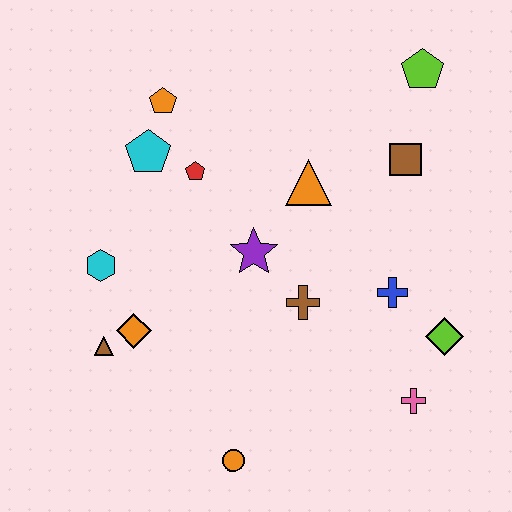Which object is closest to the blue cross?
The lime diamond is closest to the blue cross.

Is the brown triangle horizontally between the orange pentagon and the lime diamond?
No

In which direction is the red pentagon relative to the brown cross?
The red pentagon is above the brown cross.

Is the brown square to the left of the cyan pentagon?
No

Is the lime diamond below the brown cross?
Yes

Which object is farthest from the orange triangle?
The orange circle is farthest from the orange triangle.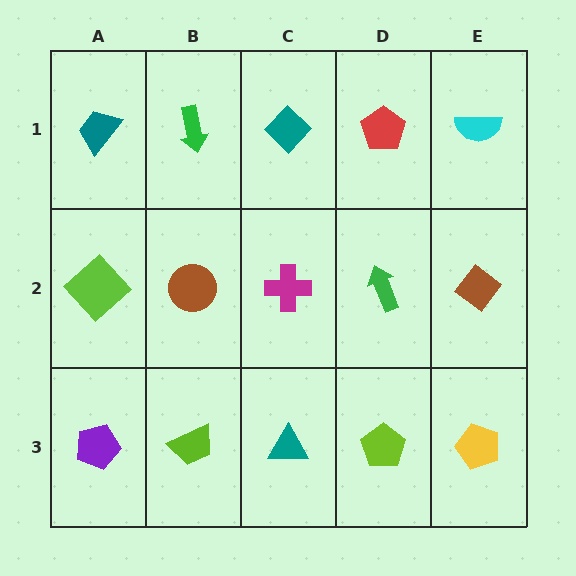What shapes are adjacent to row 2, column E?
A cyan semicircle (row 1, column E), a yellow pentagon (row 3, column E), a green arrow (row 2, column D).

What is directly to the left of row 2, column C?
A brown circle.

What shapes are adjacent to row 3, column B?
A brown circle (row 2, column B), a purple pentagon (row 3, column A), a teal triangle (row 3, column C).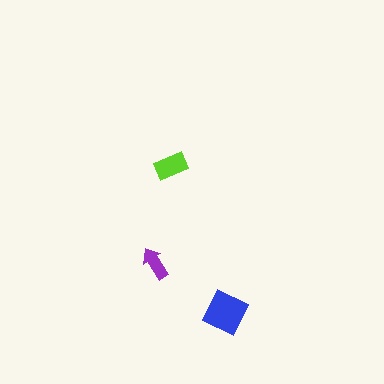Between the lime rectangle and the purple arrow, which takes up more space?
The lime rectangle.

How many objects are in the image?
There are 3 objects in the image.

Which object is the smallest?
The purple arrow.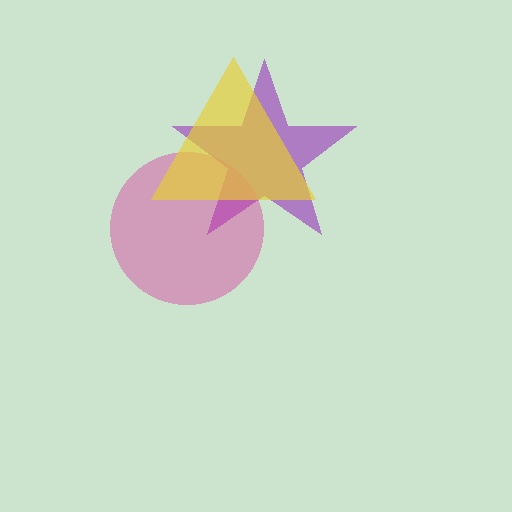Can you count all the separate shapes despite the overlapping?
Yes, there are 3 separate shapes.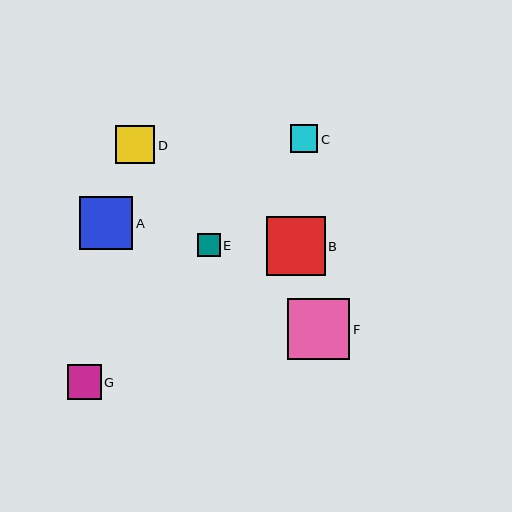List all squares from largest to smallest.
From largest to smallest: F, B, A, D, G, C, E.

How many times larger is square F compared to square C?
Square F is approximately 2.3 times the size of square C.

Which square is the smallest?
Square E is the smallest with a size of approximately 23 pixels.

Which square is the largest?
Square F is the largest with a size of approximately 62 pixels.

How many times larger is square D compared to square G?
Square D is approximately 1.1 times the size of square G.